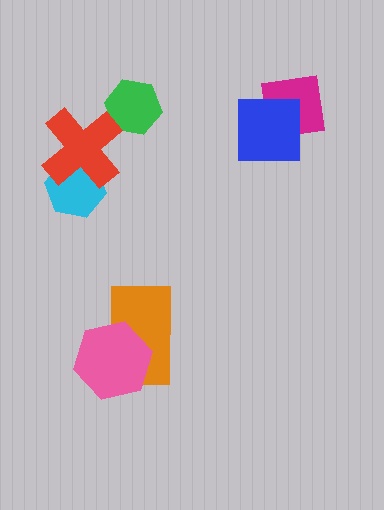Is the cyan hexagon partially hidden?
Yes, it is partially covered by another shape.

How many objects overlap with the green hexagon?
0 objects overlap with the green hexagon.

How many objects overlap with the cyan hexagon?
1 object overlaps with the cyan hexagon.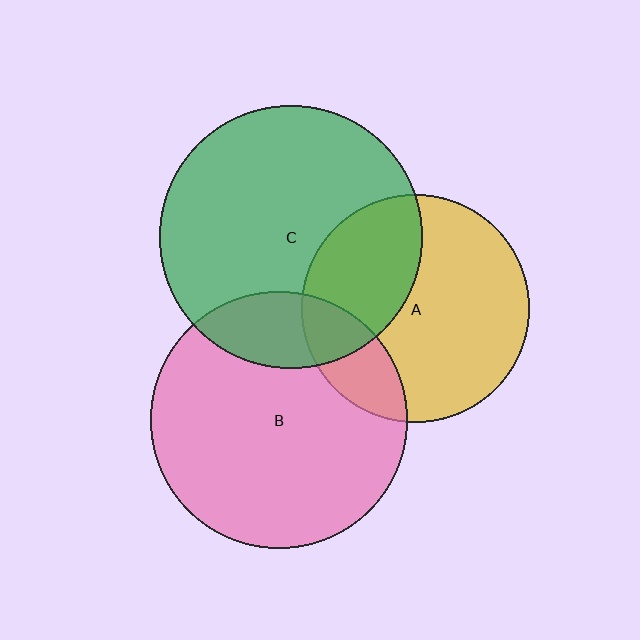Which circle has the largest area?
Circle C (green).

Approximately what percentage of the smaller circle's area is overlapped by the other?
Approximately 35%.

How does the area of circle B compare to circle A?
Approximately 1.3 times.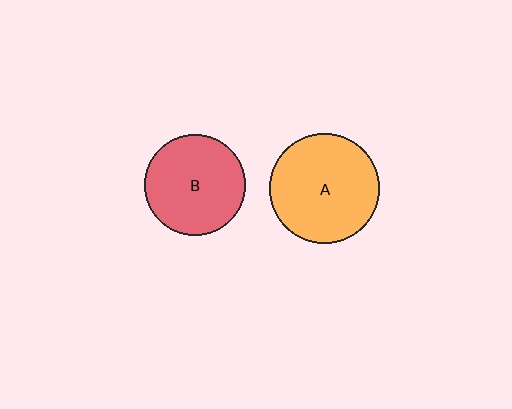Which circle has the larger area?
Circle A (orange).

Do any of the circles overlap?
No, none of the circles overlap.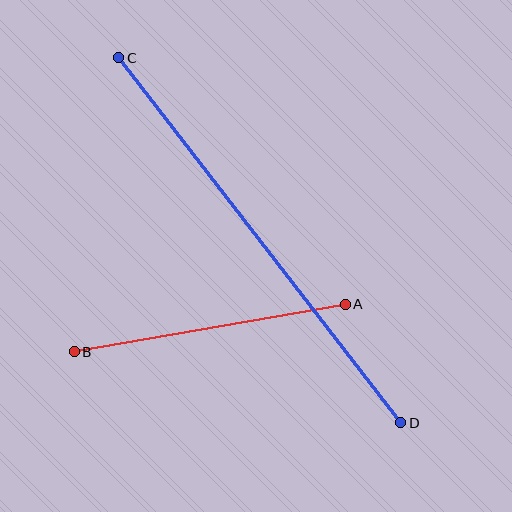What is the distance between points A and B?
The distance is approximately 275 pixels.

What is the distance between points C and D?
The distance is approximately 461 pixels.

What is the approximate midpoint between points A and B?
The midpoint is at approximately (210, 328) pixels.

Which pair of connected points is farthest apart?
Points C and D are farthest apart.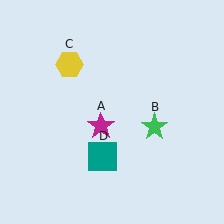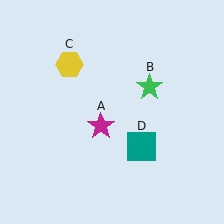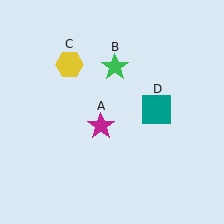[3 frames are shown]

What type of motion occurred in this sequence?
The green star (object B), teal square (object D) rotated counterclockwise around the center of the scene.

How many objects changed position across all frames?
2 objects changed position: green star (object B), teal square (object D).